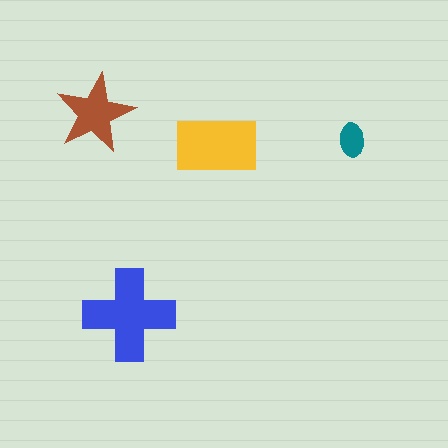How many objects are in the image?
There are 4 objects in the image.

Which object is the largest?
The blue cross.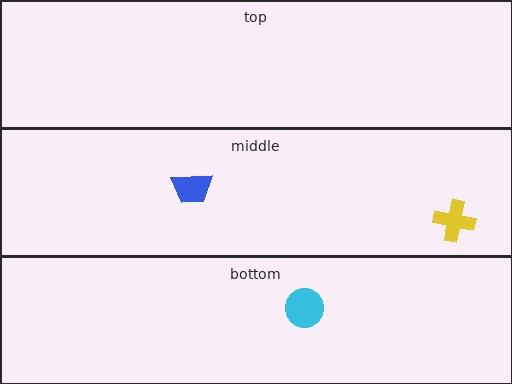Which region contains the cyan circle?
The bottom region.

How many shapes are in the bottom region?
1.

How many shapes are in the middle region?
2.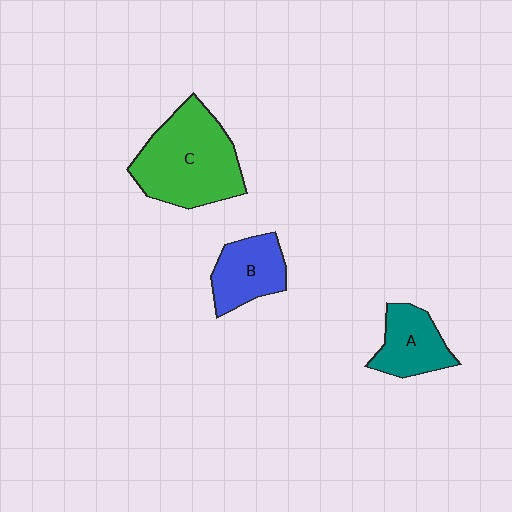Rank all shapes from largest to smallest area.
From largest to smallest: C (green), B (blue), A (teal).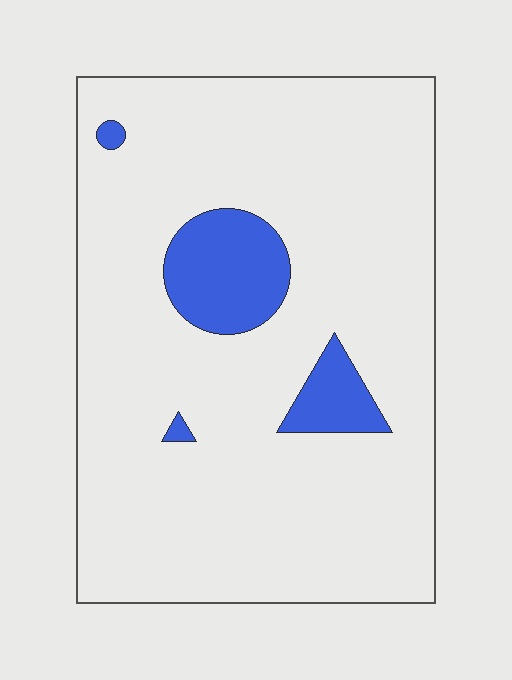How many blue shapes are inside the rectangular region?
4.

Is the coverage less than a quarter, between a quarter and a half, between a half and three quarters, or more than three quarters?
Less than a quarter.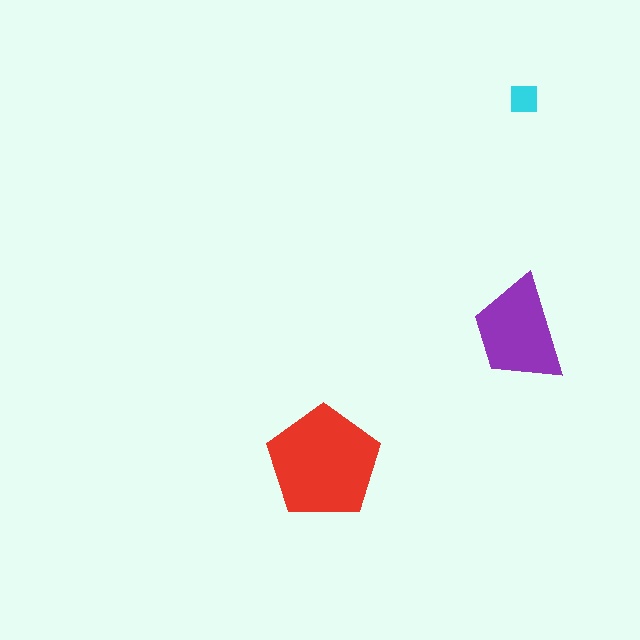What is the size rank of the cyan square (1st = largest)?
3rd.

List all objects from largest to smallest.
The red pentagon, the purple trapezoid, the cyan square.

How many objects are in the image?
There are 3 objects in the image.